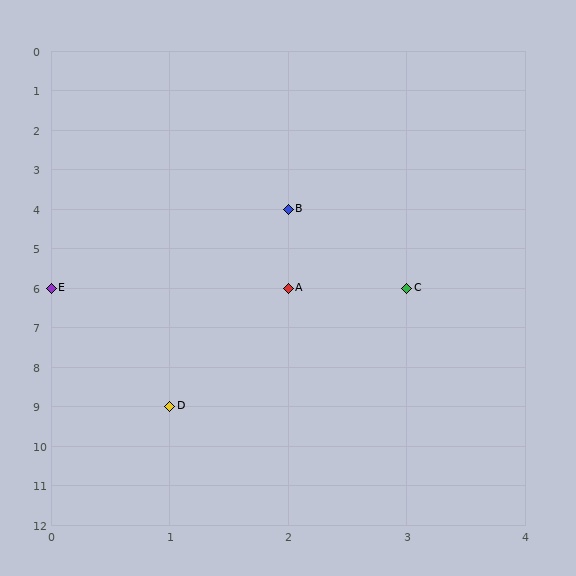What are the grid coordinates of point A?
Point A is at grid coordinates (2, 6).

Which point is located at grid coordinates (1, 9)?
Point D is at (1, 9).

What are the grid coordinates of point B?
Point B is at grid coordinates (2, 4).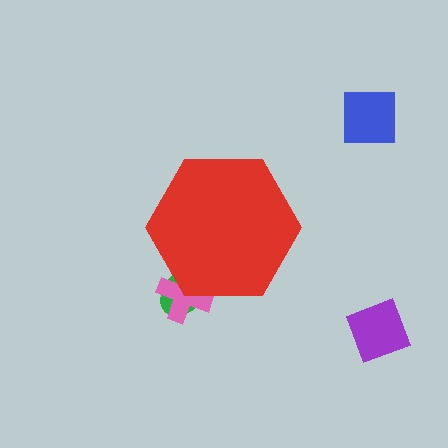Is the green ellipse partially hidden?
Yes, the green ellipse is partially hidden behind the red hexagon.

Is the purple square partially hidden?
No, the purple square is fully visible.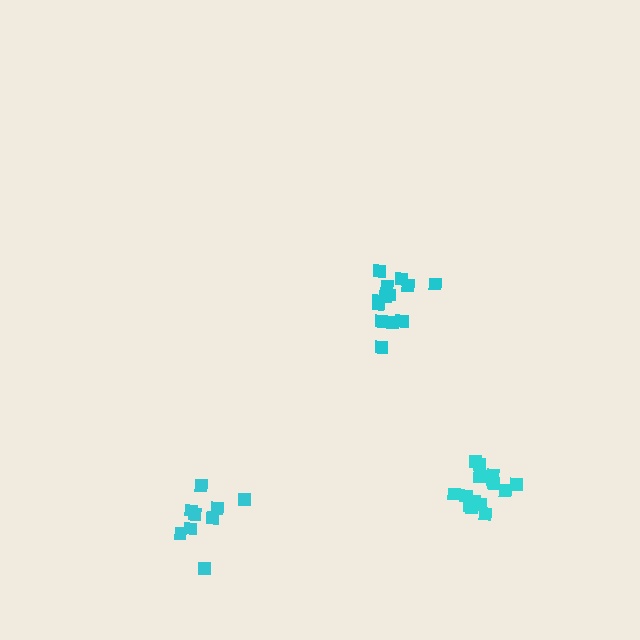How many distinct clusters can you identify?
There are 3 distinct clusters.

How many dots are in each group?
Group 1: 9 dots, Group 2: 14 dots, Group 3: 15 dots (38 total).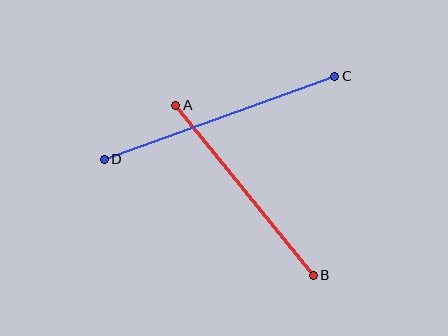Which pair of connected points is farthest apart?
Points C and D are farthest apart.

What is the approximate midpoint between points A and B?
The midpoint is at approximately (244, 190) pixels.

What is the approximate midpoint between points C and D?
The midpoint is at approximately (219, 118) pixels.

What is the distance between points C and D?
The distance is approximately 245 pixels.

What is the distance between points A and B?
The distance is approximately 219 pixels.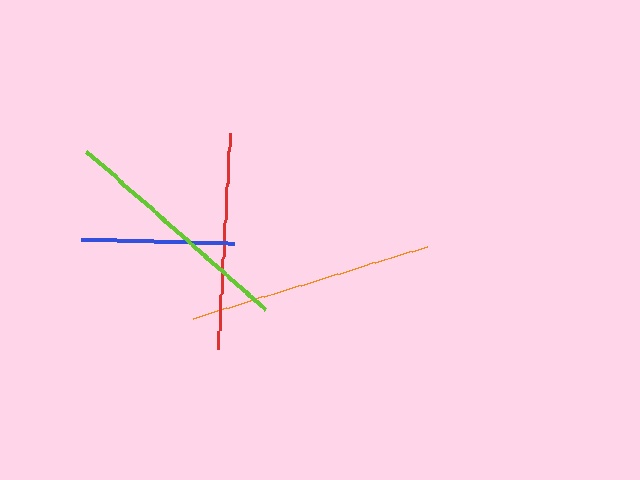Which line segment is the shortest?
The blue line is the shortest at approximately 153 pixels.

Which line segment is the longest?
The orange line is the longest at approximately 244 pixels.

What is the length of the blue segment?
The blue segment is approximately 153 pixels long.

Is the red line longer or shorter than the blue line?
The red line is longer than the blue line.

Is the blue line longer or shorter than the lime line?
The lime line is longer than the blue line.